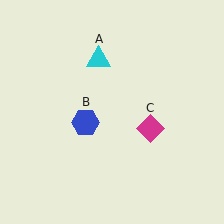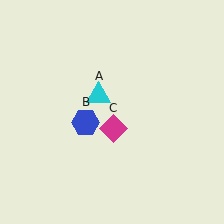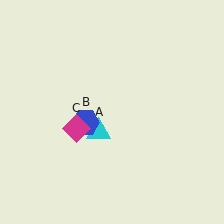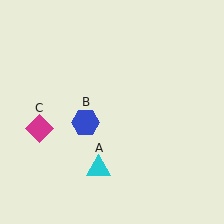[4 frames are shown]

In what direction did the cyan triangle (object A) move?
The cyan triangle (object A) moved down.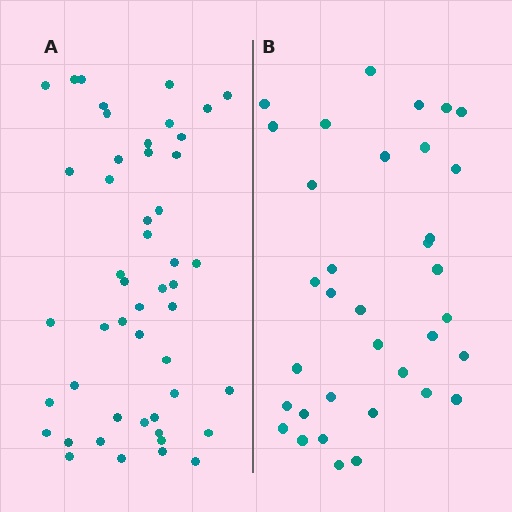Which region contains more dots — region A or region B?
Region A (the left region) has more dots.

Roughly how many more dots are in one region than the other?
Region A has approximately 15 more dots than region B.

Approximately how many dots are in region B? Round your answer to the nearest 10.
About 40 dots. (The exact count is 35, which rounds to 40.)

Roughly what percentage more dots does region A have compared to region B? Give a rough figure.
About 40% more.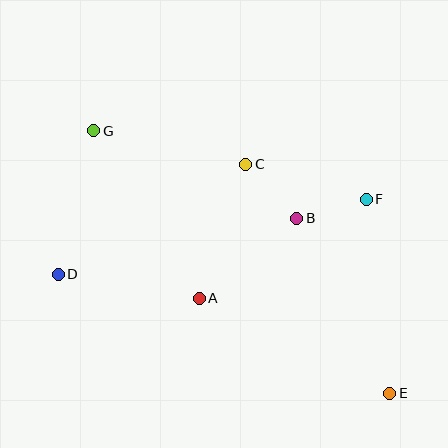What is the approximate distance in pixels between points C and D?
The distance between C and D is approximately 217 pixels.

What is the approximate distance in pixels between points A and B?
The distance between A and B is approximately 126 pixels.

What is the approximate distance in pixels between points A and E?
The distance between A and E is approximately 213 pixels.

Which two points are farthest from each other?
Points E and G are farthest from each other.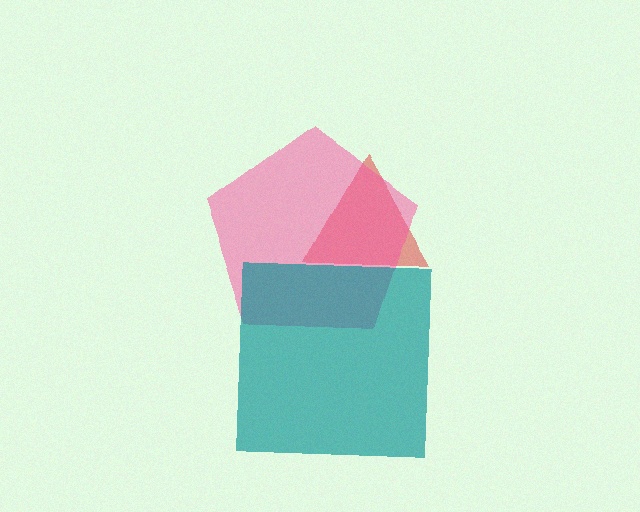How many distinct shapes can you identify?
There are 3 distinct shapes: a red triangle, a pink pentagon, a teal square.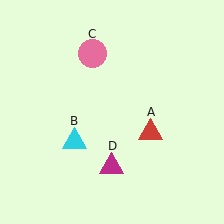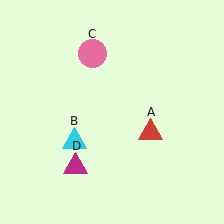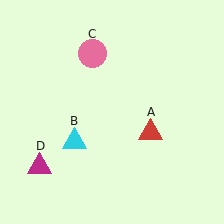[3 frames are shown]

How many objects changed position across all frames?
1 object changed position: magenta triangle (object D).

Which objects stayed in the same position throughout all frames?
Red triangle (object A) and cyan triangle (object B) and pink circle (object C) remained stationary.